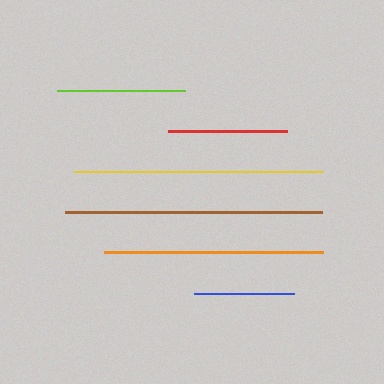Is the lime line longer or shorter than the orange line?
The orange line is longer than the lime line.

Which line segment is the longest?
The brown line is the longest at approximately 257 pixels.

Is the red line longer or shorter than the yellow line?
The yellow line is longer than the red line.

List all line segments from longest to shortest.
From longest to shortest: brown, yellow, orange, lime, red, blue.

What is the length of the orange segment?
The orange segment is approximately 219 pixels long.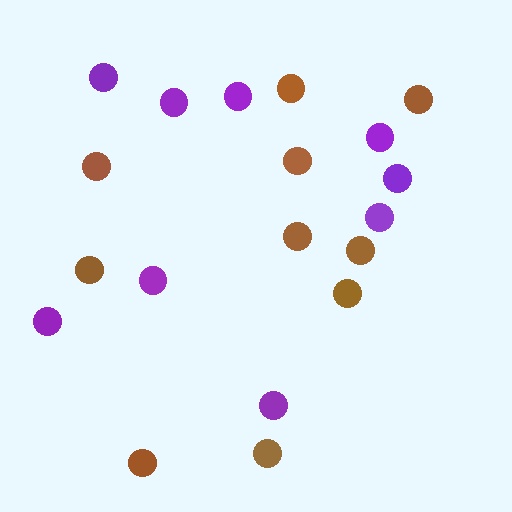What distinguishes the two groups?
There are 2 groups: one group of brown circles (10) and one group of purple circles (9).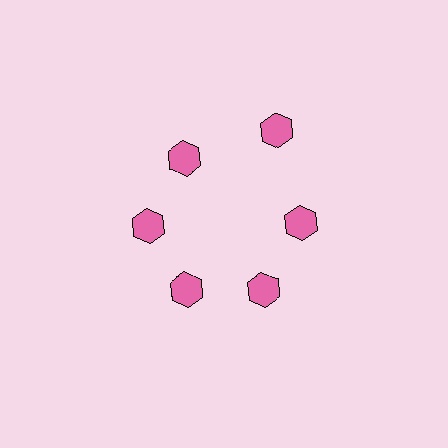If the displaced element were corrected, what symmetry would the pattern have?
It would have 6-fold rotational symmetry — the pattern would map onto itself every 60 degrees.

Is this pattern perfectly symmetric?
No. The 6 pink hexagons are arranged in a ring, but one element near the 1 o'clock position is pushed outward from the center, breaking the 6-fold rotational symmetry.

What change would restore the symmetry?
The symmetry would be restored by moving it inward, back onto the ring so that all 6 hexagons sit at equal angles and equal distance from the center.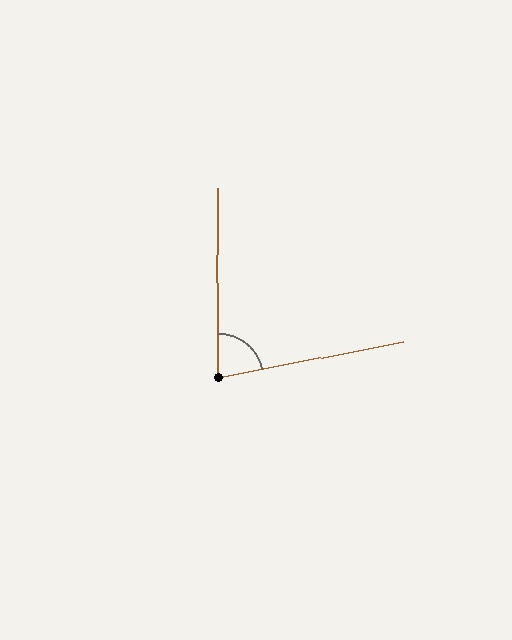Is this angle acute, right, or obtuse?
It is acute.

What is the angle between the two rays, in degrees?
Approximately 79 degrees.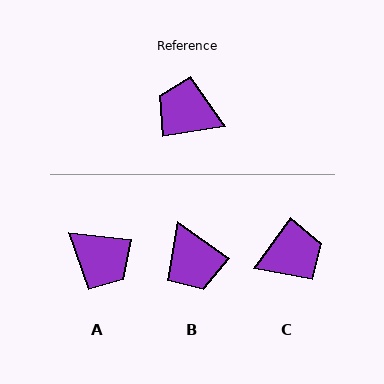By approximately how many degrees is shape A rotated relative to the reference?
Approximately 164 degrees counter-clockwise.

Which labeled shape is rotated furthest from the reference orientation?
A, about 164 degrees away.